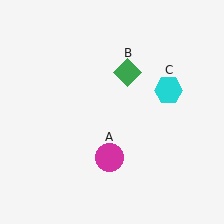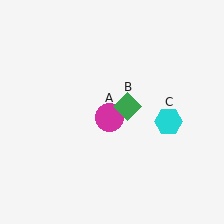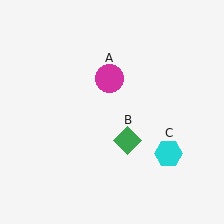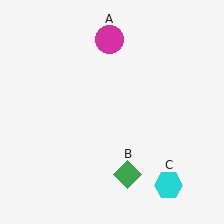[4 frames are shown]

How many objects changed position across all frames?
3 objects changed position: magenta circle (object A), green diamond (object B), cyan hexagon (object C).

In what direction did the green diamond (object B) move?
The green diamond (object B) moved down.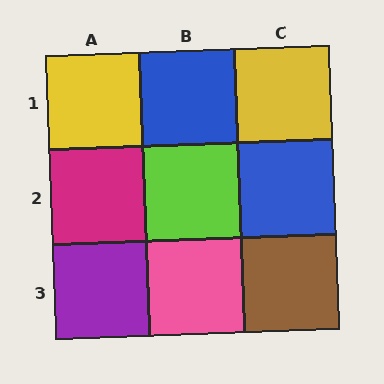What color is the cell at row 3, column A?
Purple.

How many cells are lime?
1 cell is lime.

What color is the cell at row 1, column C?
Yellow.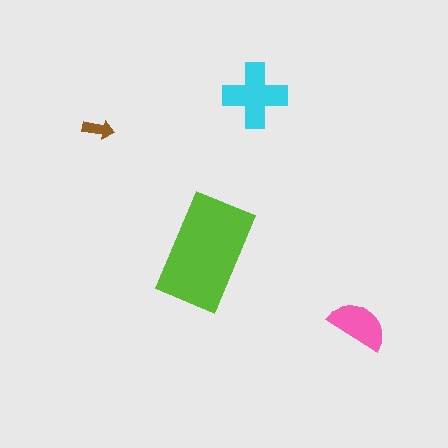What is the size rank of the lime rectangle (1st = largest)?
1st.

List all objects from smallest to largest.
The brown arrow, the pink semicircle, the cyan cross, the lime rectangle.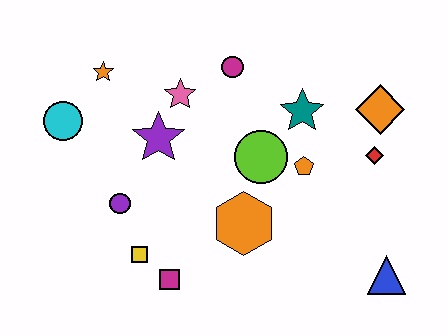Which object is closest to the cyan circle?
The orange star is closest to the cyan circle.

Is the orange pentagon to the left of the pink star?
No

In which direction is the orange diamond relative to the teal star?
The orange diamond is to the right of the teal star.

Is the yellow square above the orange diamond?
No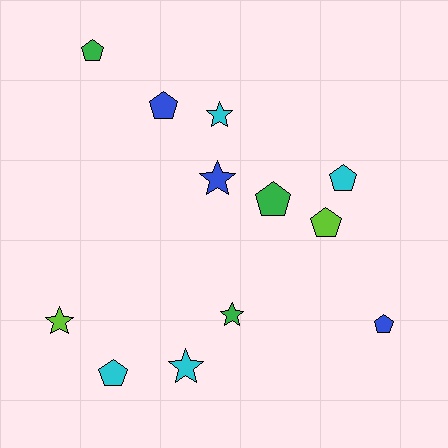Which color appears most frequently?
Cyan, with 4 objects.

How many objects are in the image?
There are 12 objects.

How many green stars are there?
There is 1 green star.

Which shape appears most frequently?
Pentagon, with 7 objects.